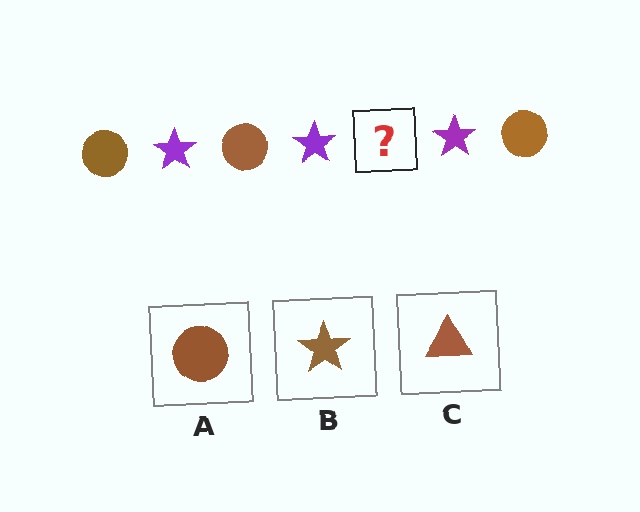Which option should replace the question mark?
Option A.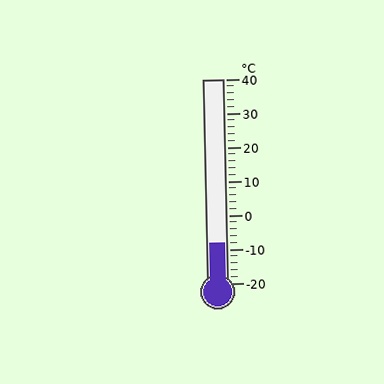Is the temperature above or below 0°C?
The temperature is below 0°C.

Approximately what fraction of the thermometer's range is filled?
The thermometer is filled to approximately 20% of its range.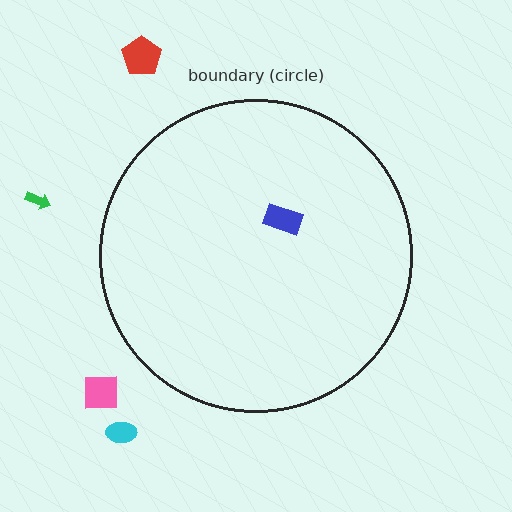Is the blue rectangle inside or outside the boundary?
Inside.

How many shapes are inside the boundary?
1 inside, 4 outside.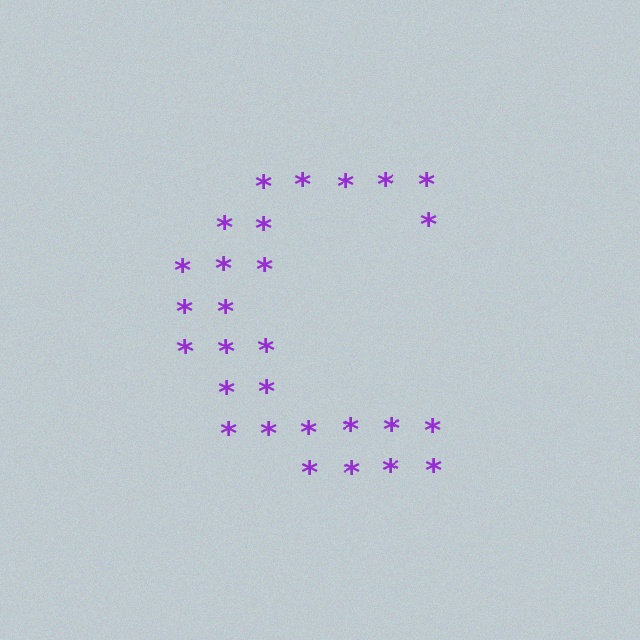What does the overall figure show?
The overall figure shows the letter C.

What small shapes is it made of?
It is made of small asterisks.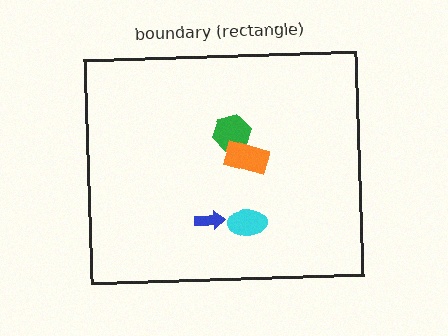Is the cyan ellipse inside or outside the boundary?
Inside.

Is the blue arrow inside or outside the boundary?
Inside.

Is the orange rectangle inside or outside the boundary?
Inside.